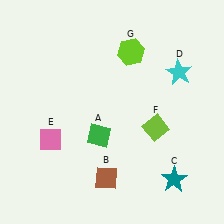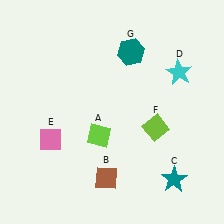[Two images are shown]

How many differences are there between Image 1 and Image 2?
There are 2 differences between the two images.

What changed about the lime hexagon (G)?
In Image 1, G is lime. In Image 2, it changed to teal.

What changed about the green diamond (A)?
In Image 1, A is green. In Image 2, it changed to lime.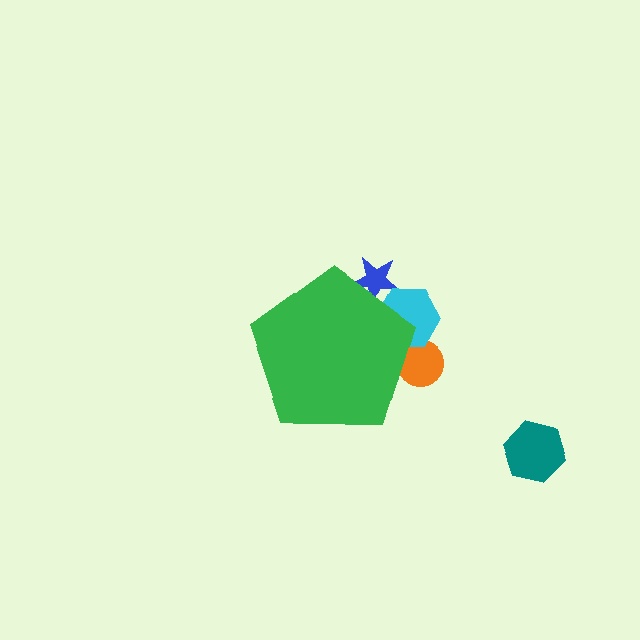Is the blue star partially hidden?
Yes, the blue star is partially hidden behind the green pentagon.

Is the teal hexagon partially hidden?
No, the teal hexagon is fully visible.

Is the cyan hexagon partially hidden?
Yes, the cyan hexagon is partially hidden behind the green pentagon.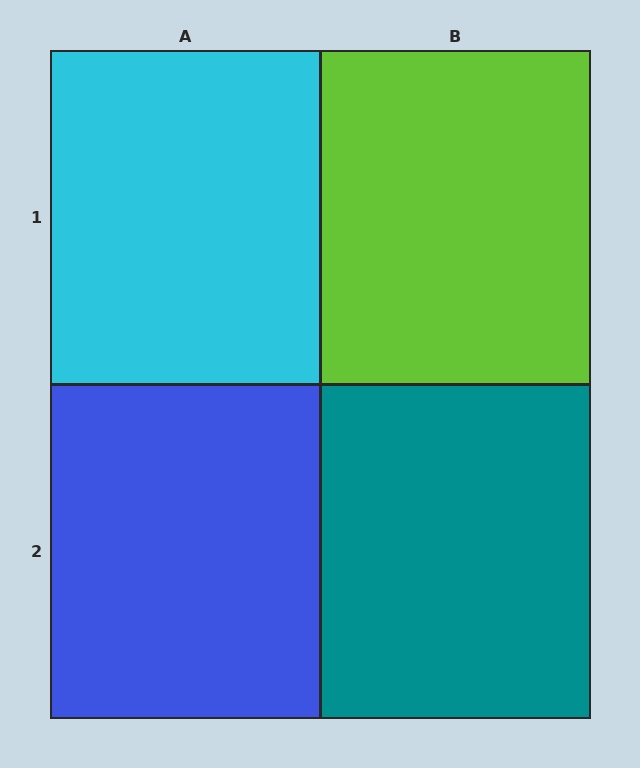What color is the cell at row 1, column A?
Cyan.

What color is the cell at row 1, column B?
Lime.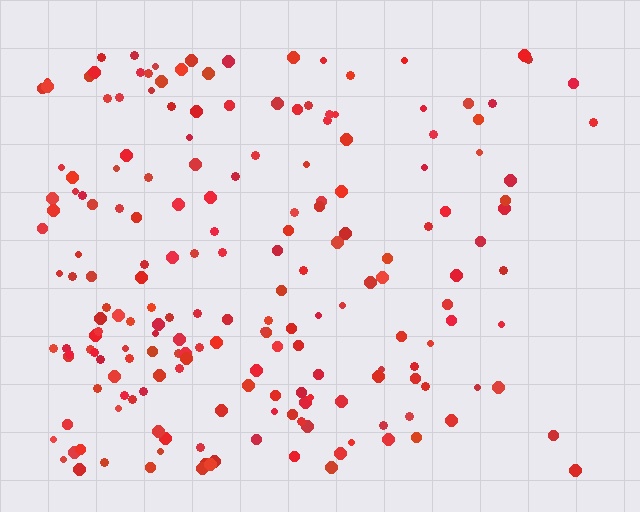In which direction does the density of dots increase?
From right to left, with the left side densest.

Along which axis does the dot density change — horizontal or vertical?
Horizontal.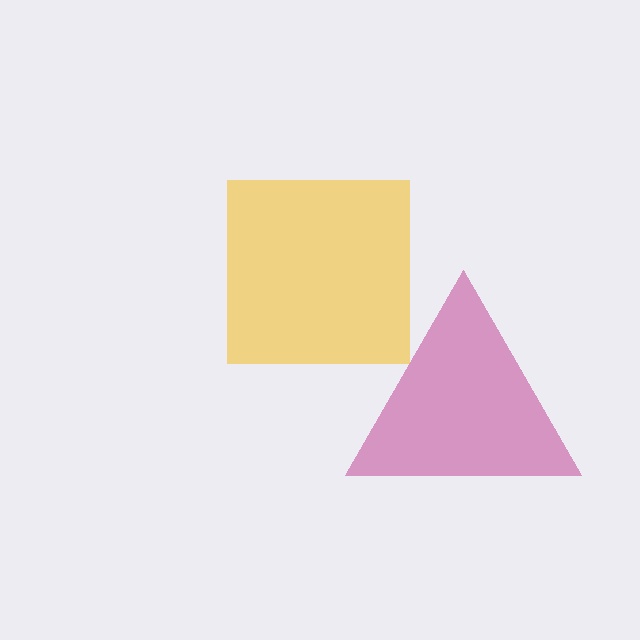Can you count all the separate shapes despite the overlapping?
Yes, there are 2 separate shapes.